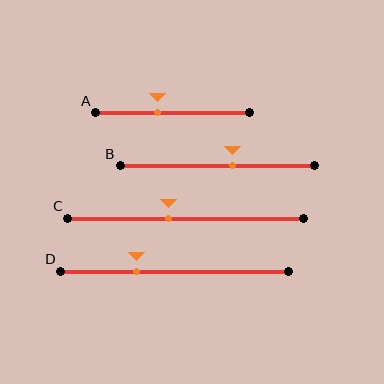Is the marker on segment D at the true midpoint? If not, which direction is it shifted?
No, the marker on segment D is shifted to the left by about 17% of the segment length.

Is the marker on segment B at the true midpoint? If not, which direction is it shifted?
No, the marker on segment B is shifted to the right by about 8% of the segment length.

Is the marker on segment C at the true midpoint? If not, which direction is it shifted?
No, the marker on segment C is shifted to the left by about 7% of the segment length.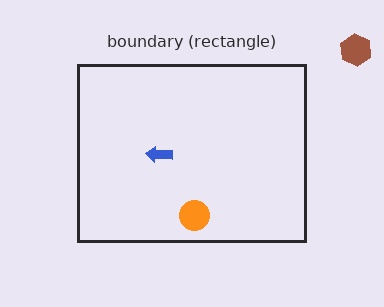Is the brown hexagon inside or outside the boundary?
Outside.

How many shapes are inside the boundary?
2 inside, 1 outside.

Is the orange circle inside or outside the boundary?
Inside.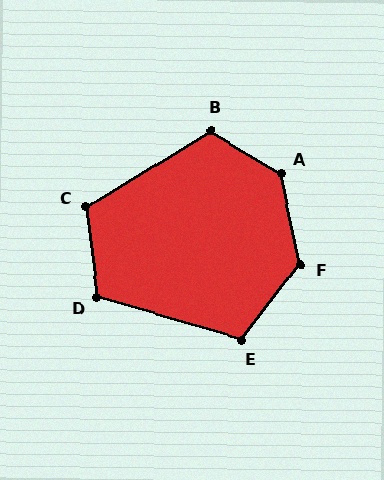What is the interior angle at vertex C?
Approximately 114 degrees (obtuse).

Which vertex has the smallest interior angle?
E, at approximately 112 degrees.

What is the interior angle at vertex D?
Approximately 113 degrees (obtuse).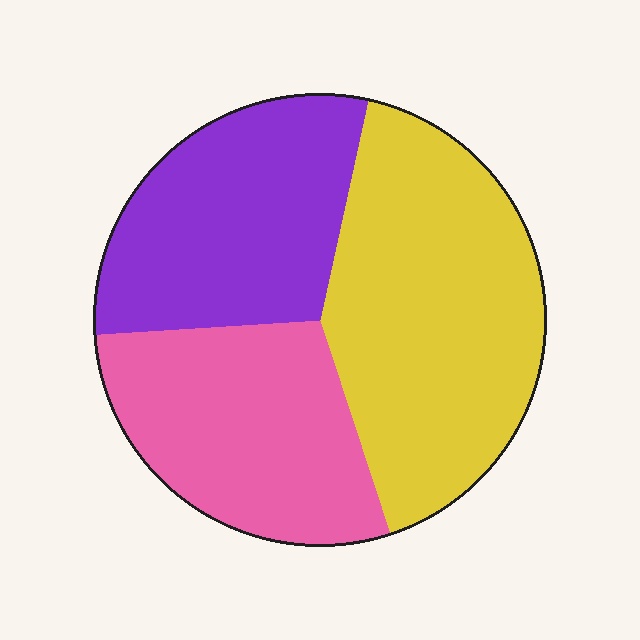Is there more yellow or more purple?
Yellow.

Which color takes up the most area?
Yellow, at roughly 40%.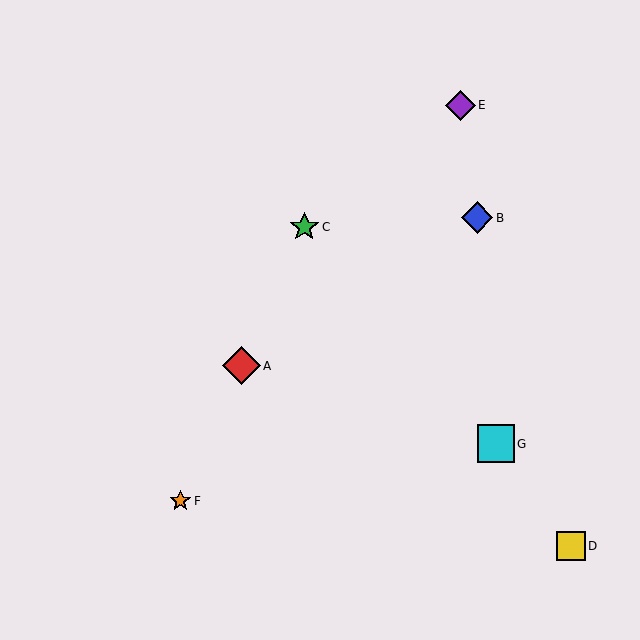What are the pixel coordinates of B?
Object B is at (477, 218).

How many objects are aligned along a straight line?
3 objects (A, C, F) are aligned along a straight line.